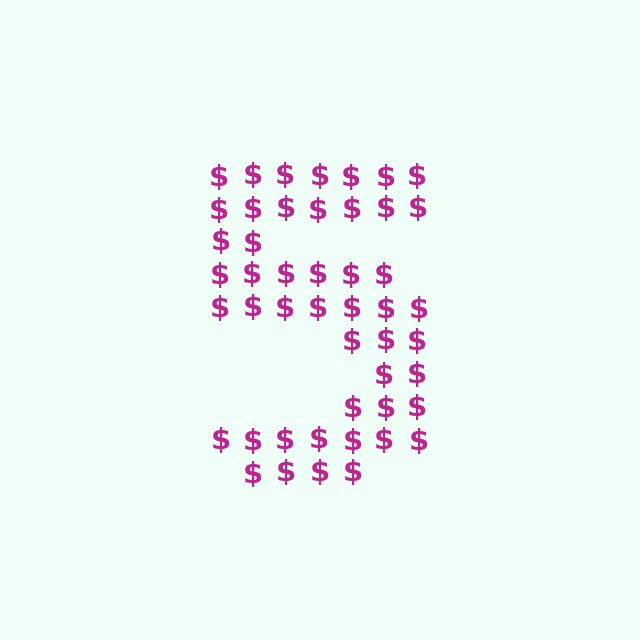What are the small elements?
The small elements are dollar signs.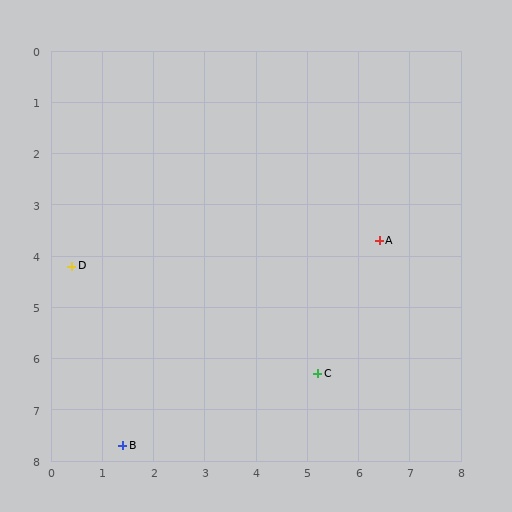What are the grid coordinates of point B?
Point B is at approximately (1.4, 7.7).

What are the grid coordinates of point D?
Point D is at approximately (0.4, 4.2).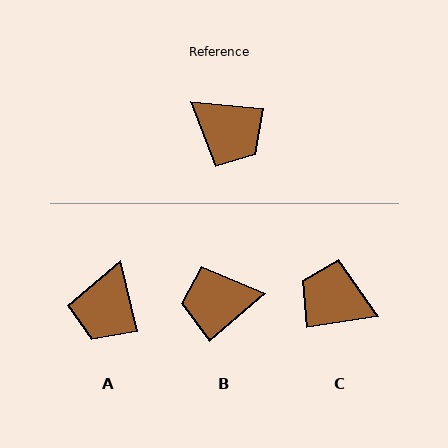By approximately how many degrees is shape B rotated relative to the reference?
Approximately 134 degrees clockwise.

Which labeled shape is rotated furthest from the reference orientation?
C, about 166 degrees away.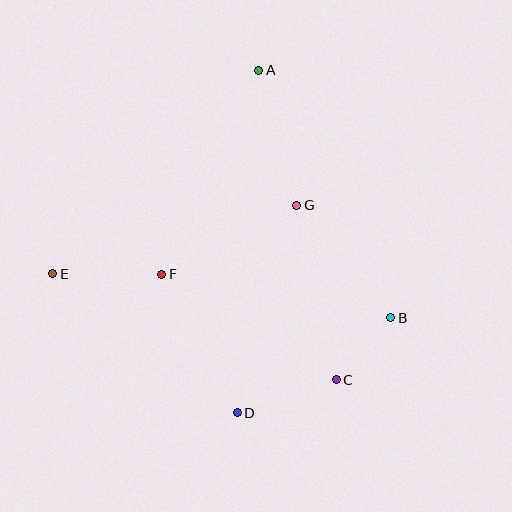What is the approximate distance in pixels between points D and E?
The distance between D and E is approximately 231 pixels.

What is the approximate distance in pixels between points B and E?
The distance between B and E is approximately 341 pixels.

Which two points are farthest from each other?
Points A and D are farthest from each other.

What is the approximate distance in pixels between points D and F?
The distance between D and F is approximately 158 pixels.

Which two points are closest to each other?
Points B and C are closest to each other.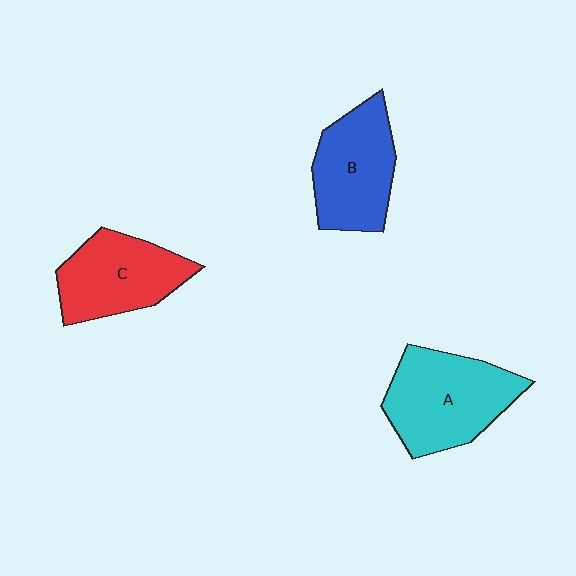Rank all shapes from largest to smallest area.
From largest to smallest: A (cyan), B (blue), C (red).